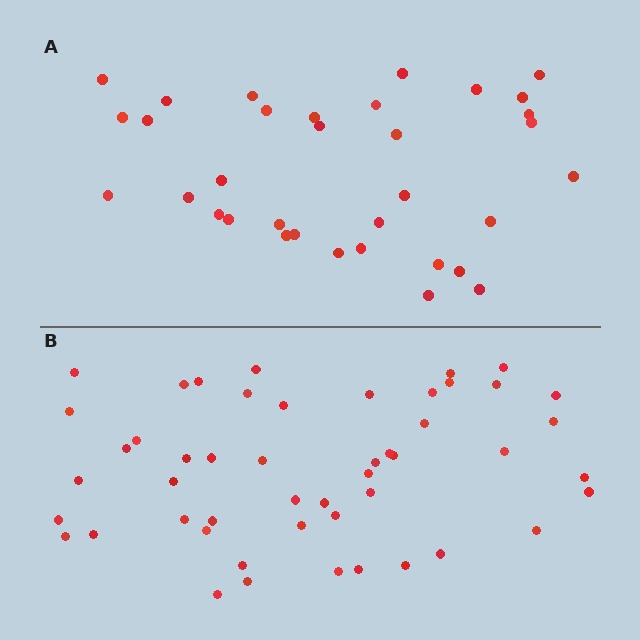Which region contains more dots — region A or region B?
Region B (the bottom region) has more dots.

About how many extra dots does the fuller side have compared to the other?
Region B has approximately 15 more dots than region A.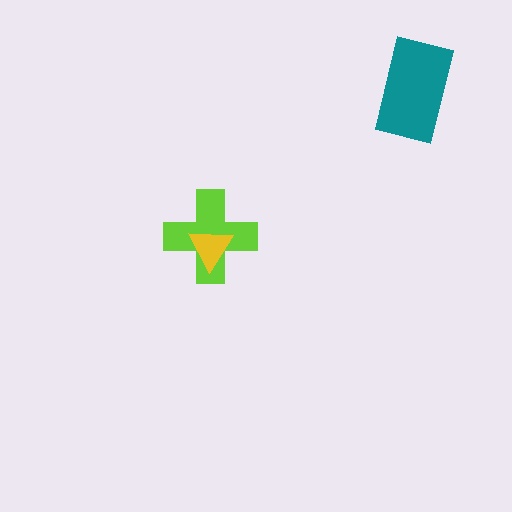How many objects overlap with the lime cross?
1 object overlaps with the lime cross.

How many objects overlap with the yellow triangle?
1 object overlaps with the yellow triangle.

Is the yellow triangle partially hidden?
No, no other shape covers it.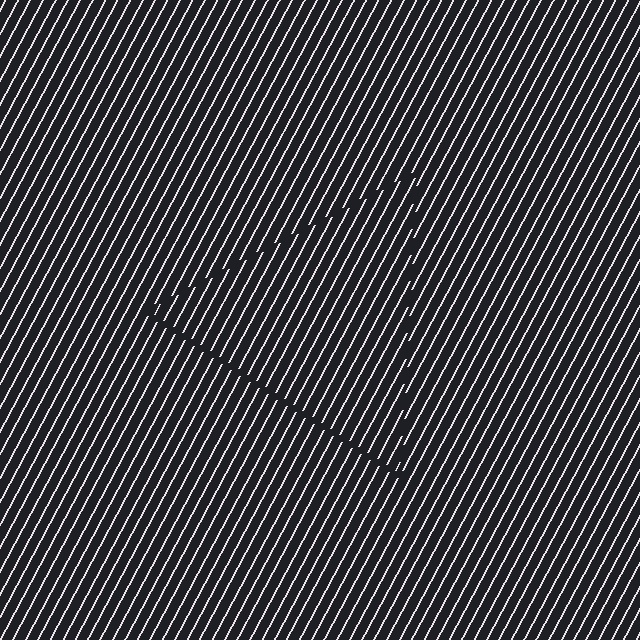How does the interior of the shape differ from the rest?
The interior of the shape contains the same grating, shifted by half a period — the contour is defined by the phase discontinuity where line-ends from the inner and outer gratings abut.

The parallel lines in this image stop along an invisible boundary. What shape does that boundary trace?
An illusory triangle. The interior of the shape contains the same grating, shifted by half a period — the contour is defined by the phase discontinuity where line-ends from the inner and outer gratings abut.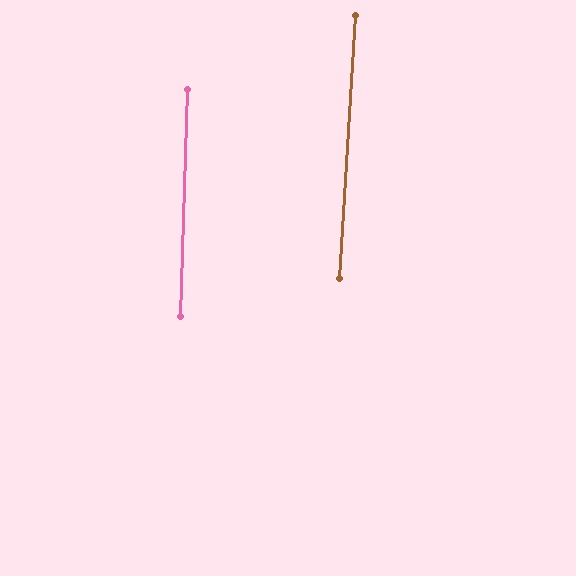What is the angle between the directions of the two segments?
Approximately 2 degrees.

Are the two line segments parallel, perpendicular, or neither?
Parallel — their directions differ by only 1.6°.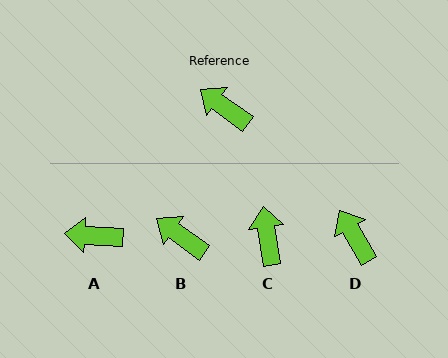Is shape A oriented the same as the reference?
No, it is off by about 32 degrees.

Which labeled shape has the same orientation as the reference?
B.